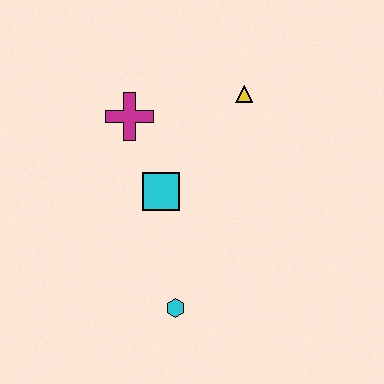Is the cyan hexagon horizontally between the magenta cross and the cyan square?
No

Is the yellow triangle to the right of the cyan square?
Yes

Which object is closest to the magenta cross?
The cyan square is closest to the magenta cross.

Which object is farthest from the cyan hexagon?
The yellow triangle is farthest from the cyan hexagon.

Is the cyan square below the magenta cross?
Yes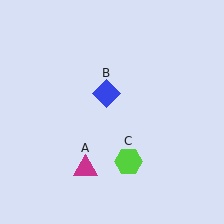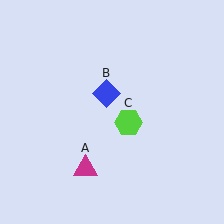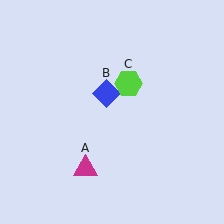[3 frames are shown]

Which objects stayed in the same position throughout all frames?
Magenta triangle (object A) and blue diamond (object B) remained stationary.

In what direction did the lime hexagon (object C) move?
The lime hexagon (object C) moved up.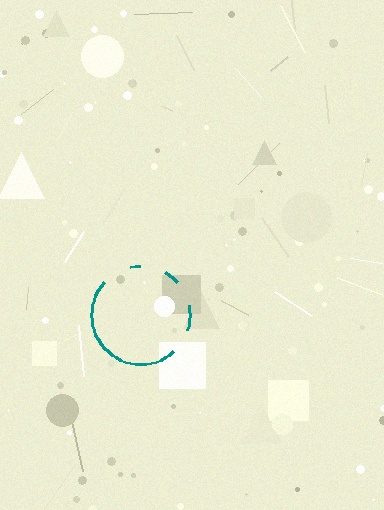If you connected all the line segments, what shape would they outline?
They would outline a circle.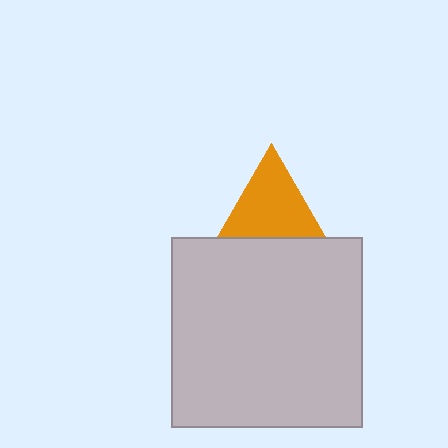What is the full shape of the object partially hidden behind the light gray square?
The partially hidden object is an orange triangle.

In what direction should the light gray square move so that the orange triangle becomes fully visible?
The light gray square should move down. That is the shortest direction to clear the overlap and leave the orange triangle fully visible.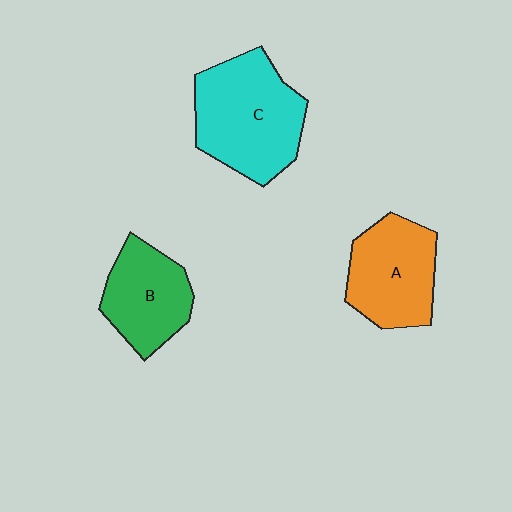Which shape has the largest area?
Shape C (cyan).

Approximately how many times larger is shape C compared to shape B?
Approximately 1.5 times.